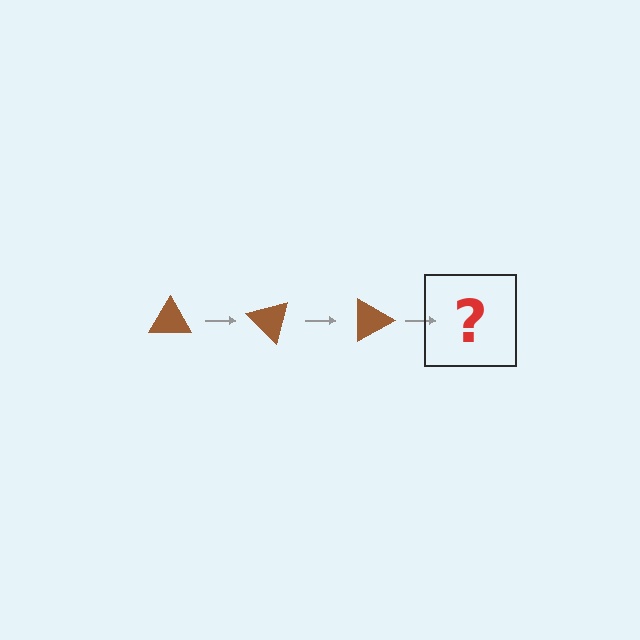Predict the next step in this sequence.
The next step is a brown triangle rotated 135 degrees.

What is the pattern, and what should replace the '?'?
The pattern is that the triangle rotates 45 degrees each step. The '?' should be a brown triangle rotated 135 degrees.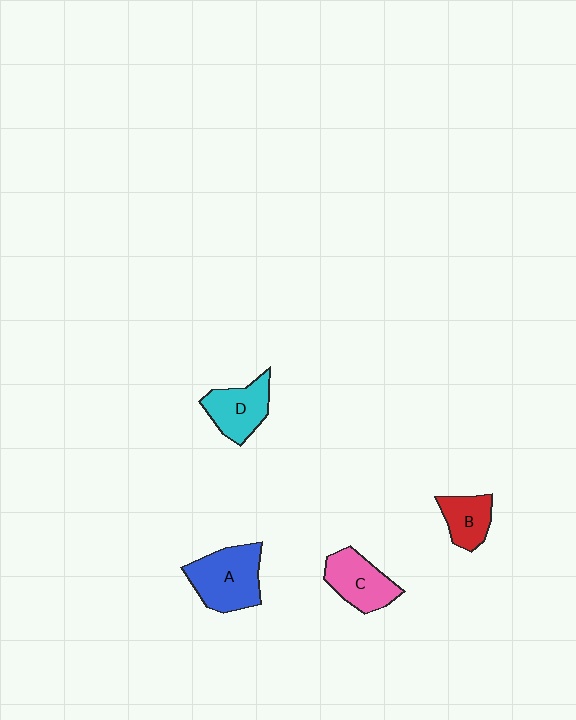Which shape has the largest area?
Shape A (blue).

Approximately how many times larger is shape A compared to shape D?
Approximately 1.3 times.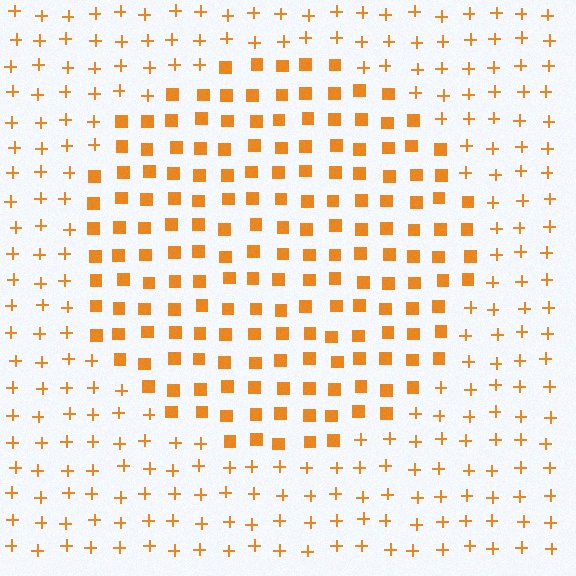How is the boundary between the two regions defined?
The boundary is defined by a change in element shape: squares inside vs. plus signs outside. All elements share the same color and spacing.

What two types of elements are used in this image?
The image uses squares inside the circle region and plus signs outside it.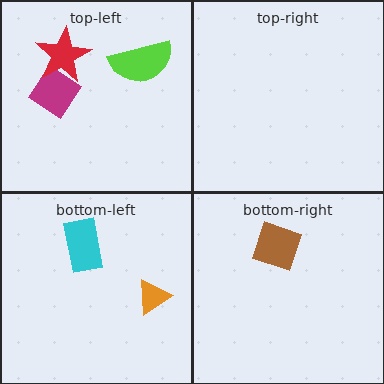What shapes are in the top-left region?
The magenta diamond, the red star, the lime semicircle.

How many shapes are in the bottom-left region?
2.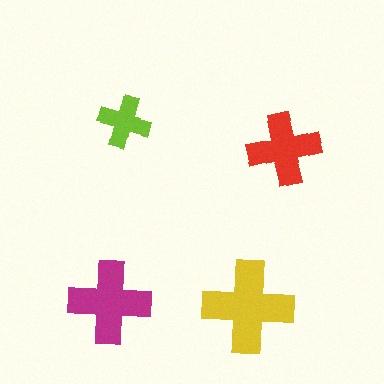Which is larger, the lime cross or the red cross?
The red one.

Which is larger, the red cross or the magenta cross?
The magenta one.